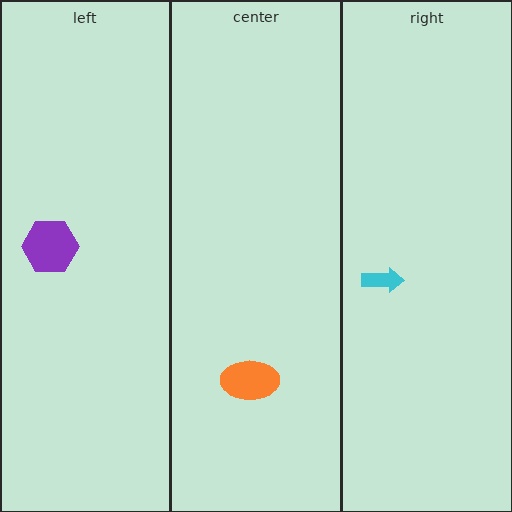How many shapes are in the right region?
1.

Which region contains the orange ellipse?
The center region.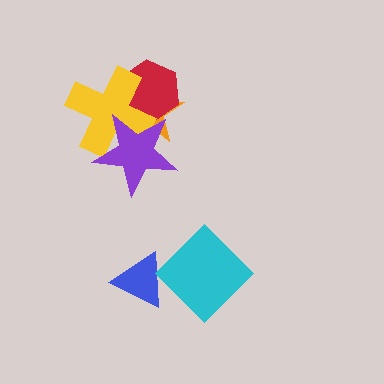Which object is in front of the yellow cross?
The purple star is in front of the yellow cross.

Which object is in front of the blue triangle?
The cyan diamond is in front of the blue triangle.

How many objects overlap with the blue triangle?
1 object overlaps with the blue triangle.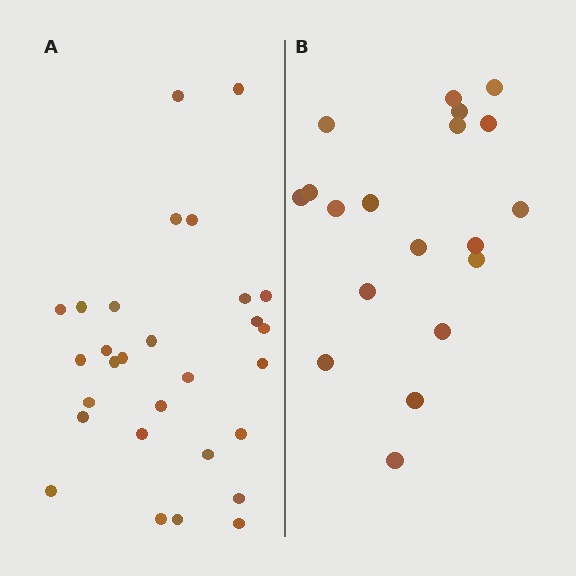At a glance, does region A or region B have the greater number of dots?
Region A (the left region) has more dots.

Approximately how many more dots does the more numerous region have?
Region A has roughly 10 or so more dots than region B.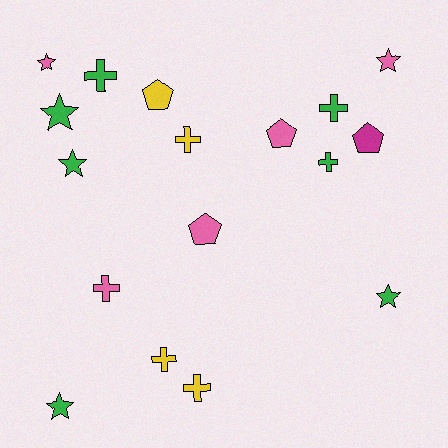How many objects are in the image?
There are 17 objects.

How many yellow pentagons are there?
There is 1 yellow pentagon.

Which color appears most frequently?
Green, with 7 objects.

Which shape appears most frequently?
Cross, with 7 objects.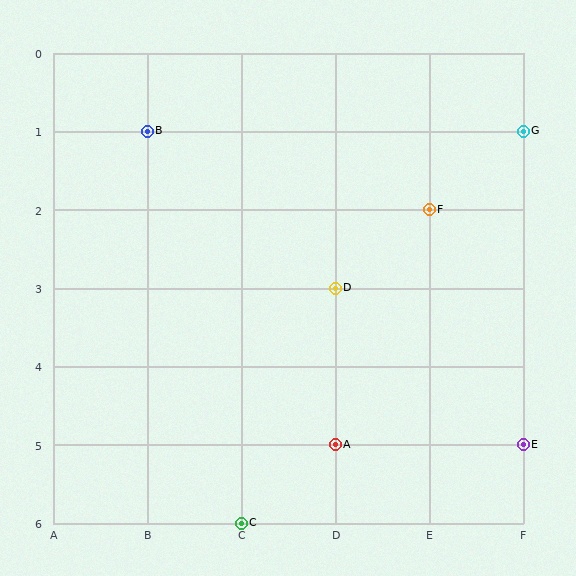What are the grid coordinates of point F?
Point F is at grid coordinates (E, 2).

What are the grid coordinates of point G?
Point G is at grid coordinates (F, 1).